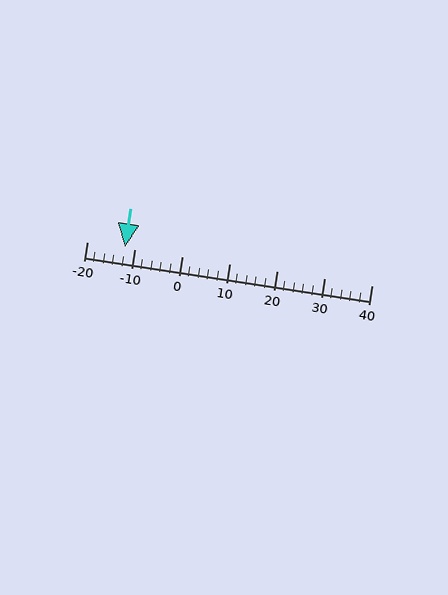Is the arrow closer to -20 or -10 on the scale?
The arrow is closer to -10.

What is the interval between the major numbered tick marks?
The major tick marks are spaced 10 units apart.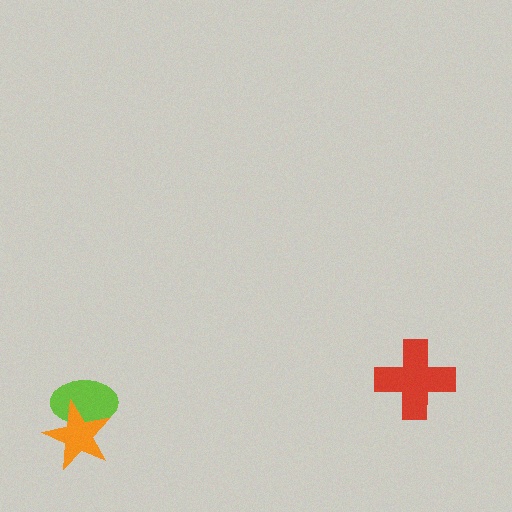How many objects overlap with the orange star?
1 object overlaps with the orange star.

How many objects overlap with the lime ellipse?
1 object overlaps with the lime ellipse.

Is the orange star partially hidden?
No, no other shape covers it.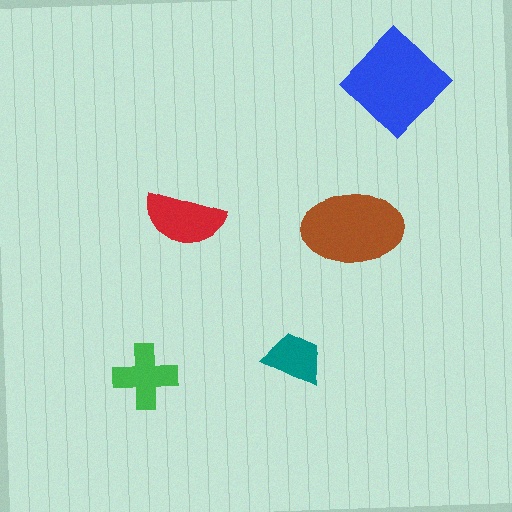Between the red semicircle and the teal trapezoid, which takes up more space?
The red semicircle.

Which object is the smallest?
The teal trapezoid.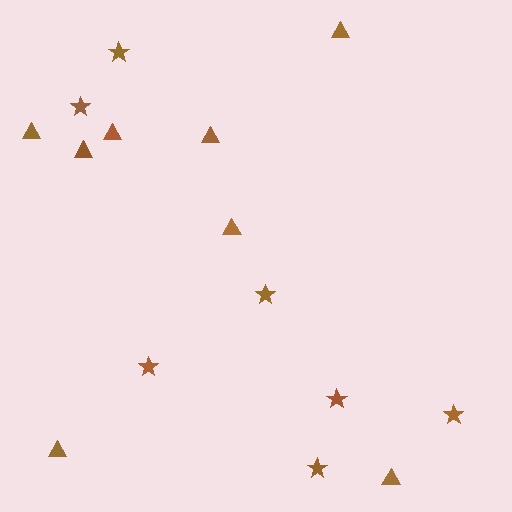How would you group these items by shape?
There are 2 groups: one group of stars (7) and one group of triangles (8).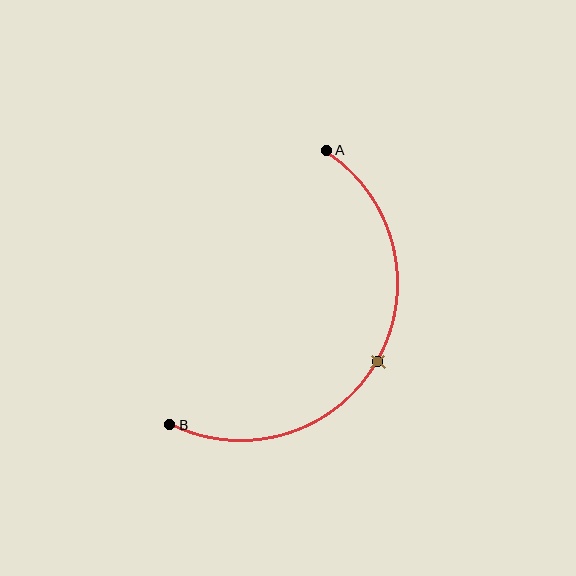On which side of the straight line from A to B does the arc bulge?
The arc bulges to the right of the straight line connecting A and B.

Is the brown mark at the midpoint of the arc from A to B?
Yes. The brown mark lies on the arc at equal arc-length from both A and B — it is the arc midpoint.